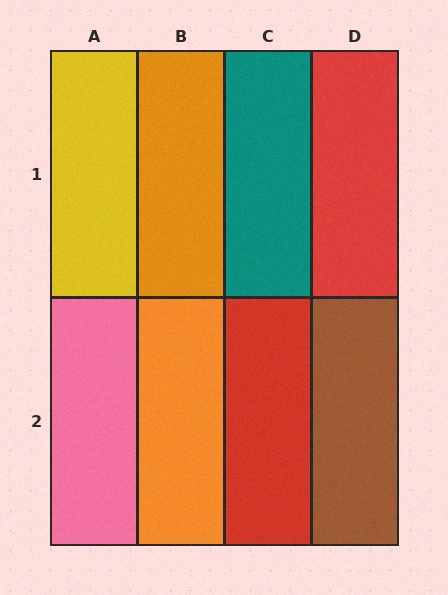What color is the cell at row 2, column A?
Pink.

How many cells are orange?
2 cells are orange.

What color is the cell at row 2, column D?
Brown.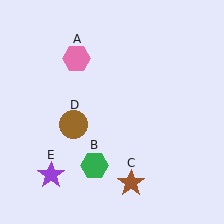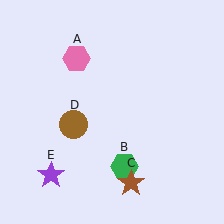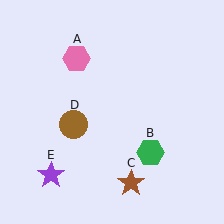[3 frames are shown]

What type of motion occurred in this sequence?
The green hexagon (object B) rotated counterclockwise around the center of the scene.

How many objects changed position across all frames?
1 object changed position: green hexagon (object B).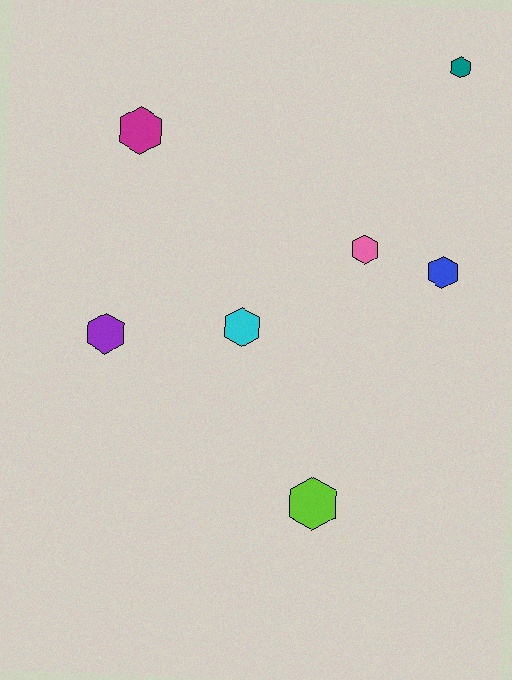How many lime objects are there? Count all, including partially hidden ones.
There is 1 lime object.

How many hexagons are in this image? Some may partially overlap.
There are 7 hexagons.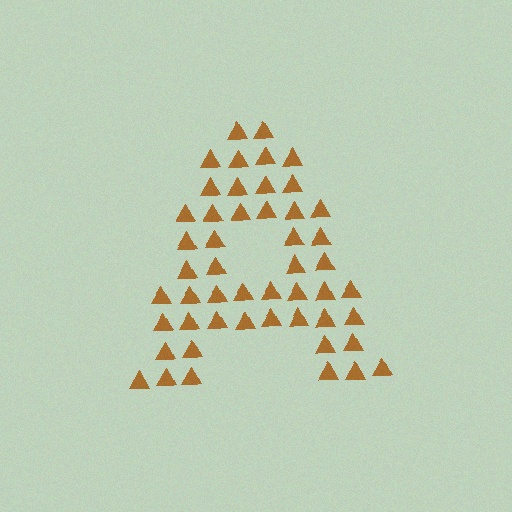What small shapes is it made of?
It is made of small triangles.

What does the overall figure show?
The overall figure shows the letter A.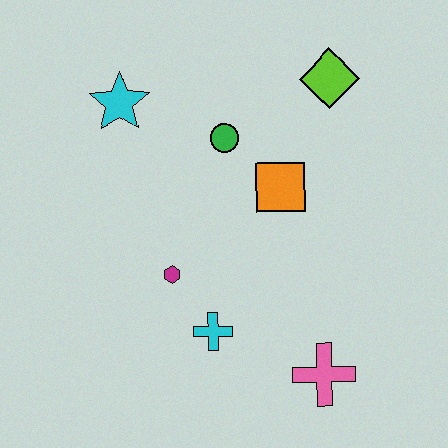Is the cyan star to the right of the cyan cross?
No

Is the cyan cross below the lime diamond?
Yes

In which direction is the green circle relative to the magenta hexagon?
The green circle is above the magenta hexagon.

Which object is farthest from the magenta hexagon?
The lime diamond is farthest from the magenta hexagon.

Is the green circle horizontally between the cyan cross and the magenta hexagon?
No